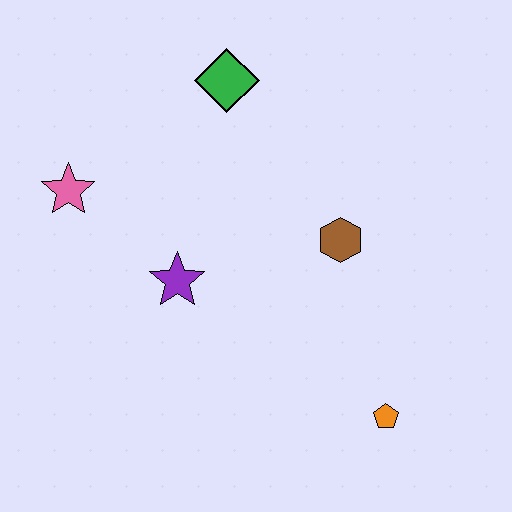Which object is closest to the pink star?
The purple star is closest to the pink star.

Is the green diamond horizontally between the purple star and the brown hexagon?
Yes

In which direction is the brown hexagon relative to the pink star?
The brown hexagon is to the right of the pink star.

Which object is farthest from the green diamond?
The orange pentagon is farthest from the green diamond.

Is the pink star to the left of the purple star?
Yes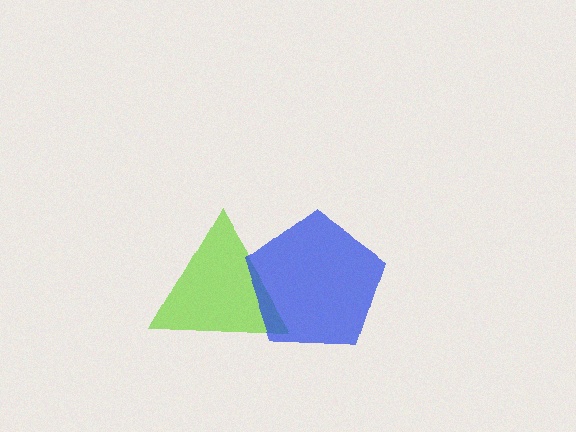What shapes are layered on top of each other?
The layered shapes are: a lime triangle, a blue pentagon.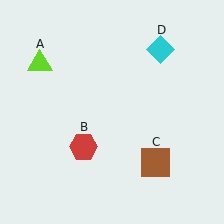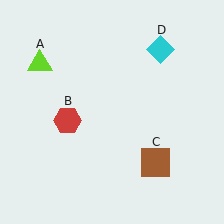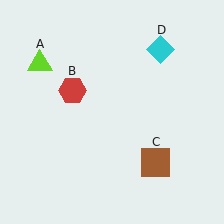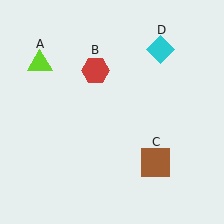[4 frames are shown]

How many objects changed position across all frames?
1 object changed position: red hexagon (object B).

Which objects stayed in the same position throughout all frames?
Lime triangle (object A) and brown square (object C) and cyan diamond (object D) remained stationary.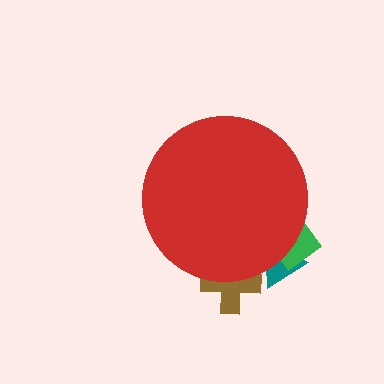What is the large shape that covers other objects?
A red circle.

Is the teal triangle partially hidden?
Yes, the teal triangle is partially hidden behind the red circle.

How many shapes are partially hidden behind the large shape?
3 shapes are partially hidden.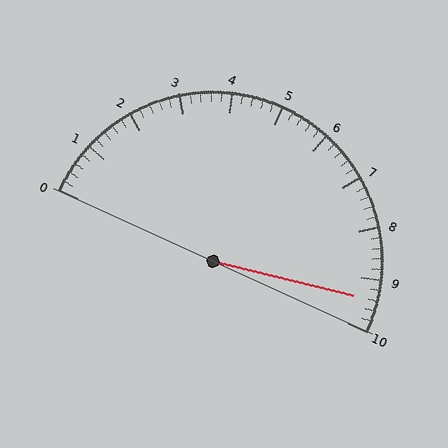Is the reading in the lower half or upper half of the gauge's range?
The reading is in the upper half of the range (0 to 10).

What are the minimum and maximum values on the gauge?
The gauge ranges from 0 to 10.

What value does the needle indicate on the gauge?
The needle indicates approximately 9.4.